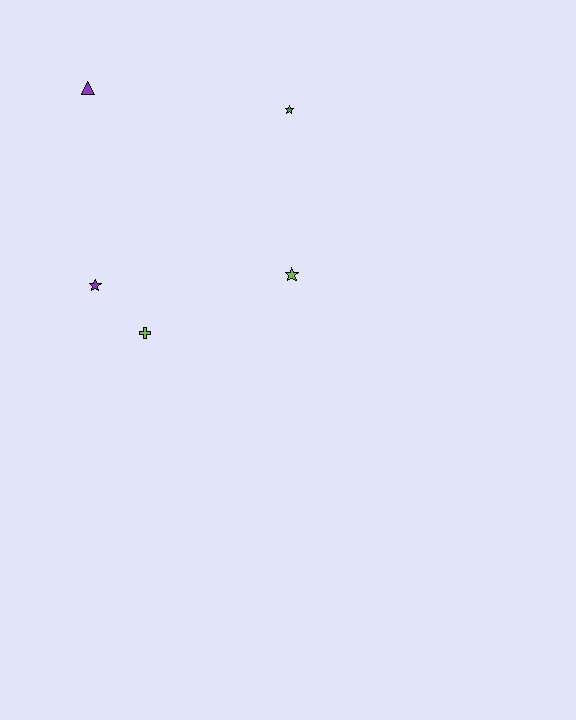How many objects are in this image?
There are 5 objects.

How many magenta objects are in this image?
There are no magenta objects.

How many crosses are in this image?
There is 1 cross.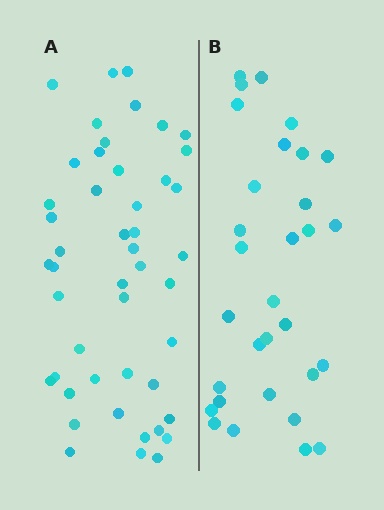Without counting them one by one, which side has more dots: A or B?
Region A (the left region) has more dots.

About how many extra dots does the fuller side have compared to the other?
Region A has approximately 15 more dots than region B.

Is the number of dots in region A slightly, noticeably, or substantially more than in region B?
Region A has substantially more. The ratio is roughly 1.5 to 1.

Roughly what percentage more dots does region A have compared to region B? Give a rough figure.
About 50% more.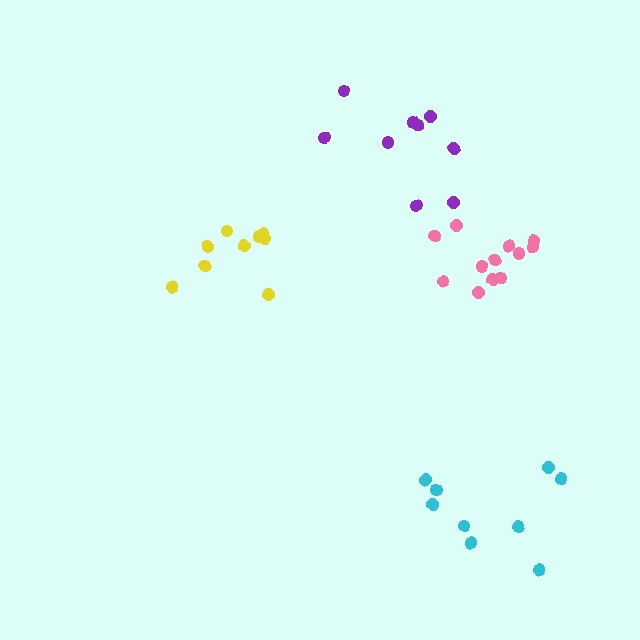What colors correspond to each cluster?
The clusters are colored: cyan, yellow, purple, pink.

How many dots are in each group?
Group 1: 9 dots, Group 2: 9 dots, Group 3: 9 dots, Group 4: 12 dots (39 total).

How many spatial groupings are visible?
There are 4 spatial groupings.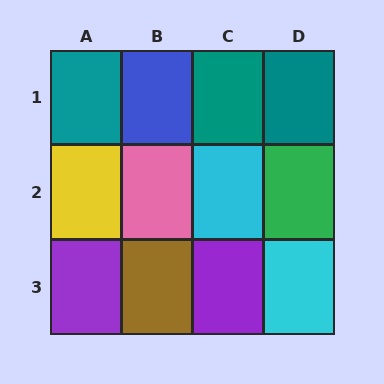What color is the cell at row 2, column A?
Yellow.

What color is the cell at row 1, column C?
Teal.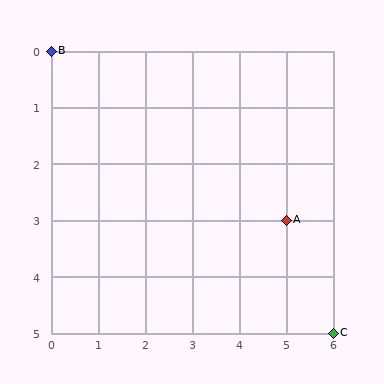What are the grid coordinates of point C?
Point C is at grid coordinates (6, 5).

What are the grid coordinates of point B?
Point B is at grid coordinates (0, 0).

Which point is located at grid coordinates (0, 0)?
Point B is at (0, 0).